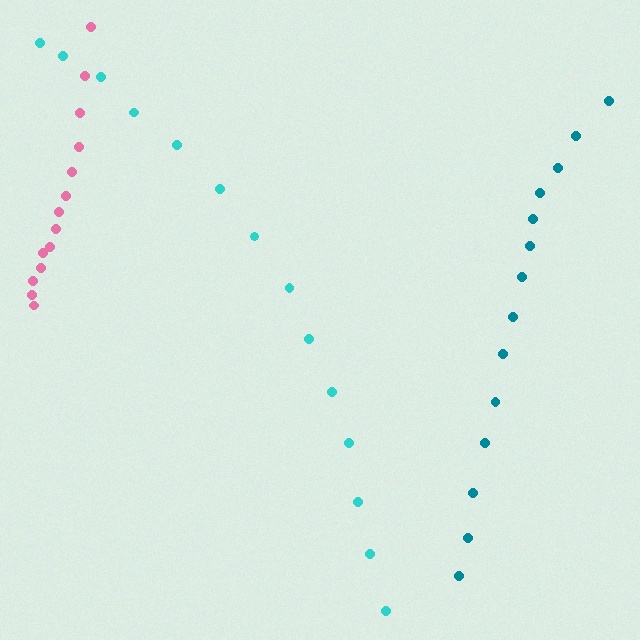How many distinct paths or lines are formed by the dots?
There are 3 distinct paths.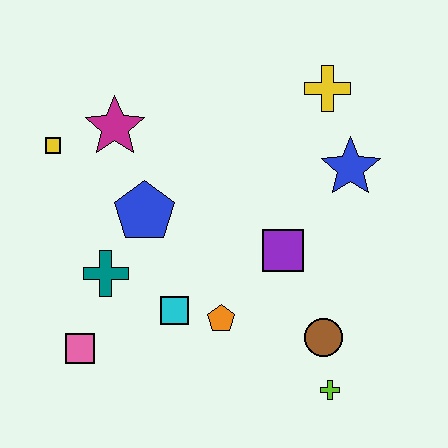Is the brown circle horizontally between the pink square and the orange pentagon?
No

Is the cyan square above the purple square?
No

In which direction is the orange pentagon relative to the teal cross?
The orange pentagon is to the right of the teal cross.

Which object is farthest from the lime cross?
The yellow square is farthest from the lime cross.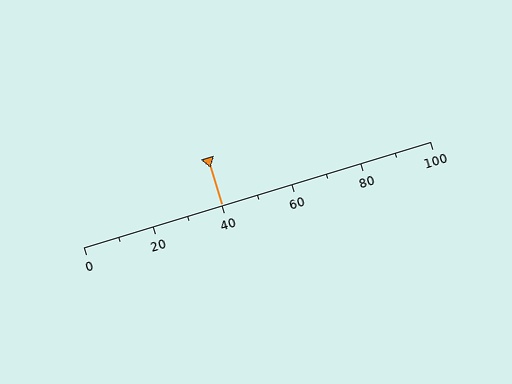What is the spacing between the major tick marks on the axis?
The major ticks are spaced 20 apart.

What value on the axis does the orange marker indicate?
The marker indicates approximately 40.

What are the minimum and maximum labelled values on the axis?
The axis runs from 0 to 100.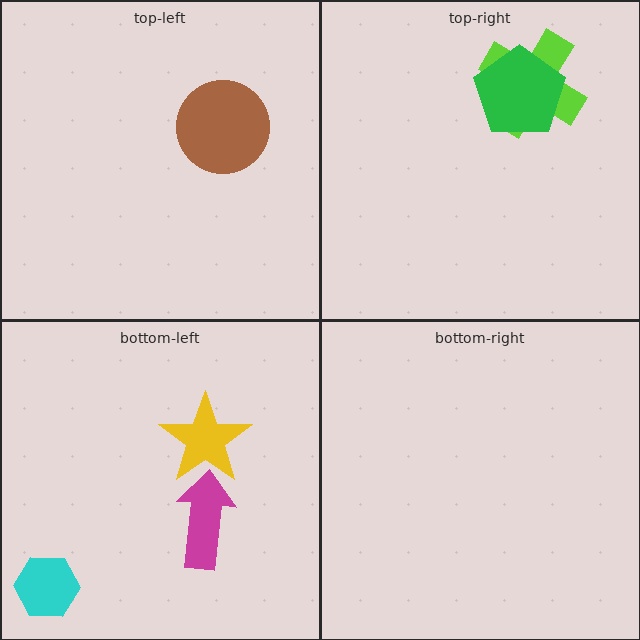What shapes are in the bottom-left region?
The magenta arrow, the yellow star, the cyan hexagon.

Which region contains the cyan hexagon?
The bottom-left region.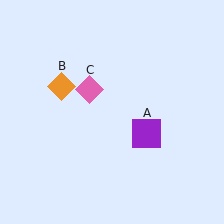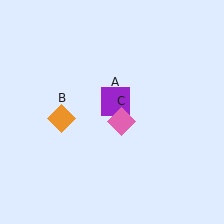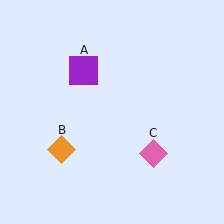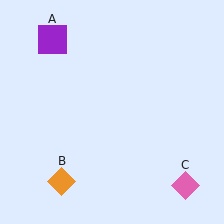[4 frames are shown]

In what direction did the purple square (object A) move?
The purple square (object A) moved up and to the left.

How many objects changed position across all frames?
3 objects changed position: purple square (object A), orange diamond (object B), pink diamond (object C).